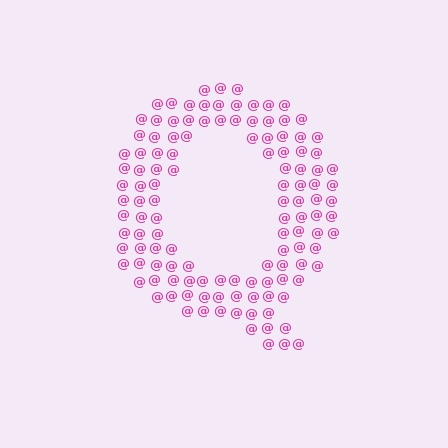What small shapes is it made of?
It is made of small at signs.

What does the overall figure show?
The overall figure shows the letter Q.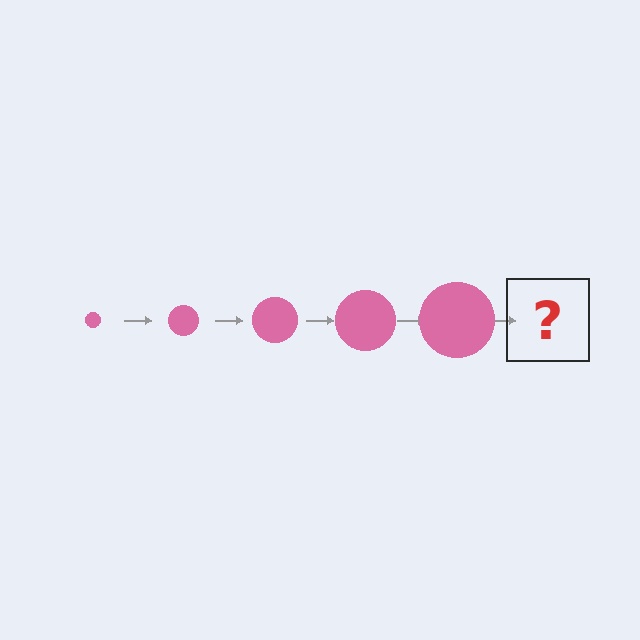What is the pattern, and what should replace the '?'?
The pattern is that the circle gets progressively larger each step. The '?' should be a pink circle, larger than the previous one.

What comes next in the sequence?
The next element should be a pink circle, larger than the previous one.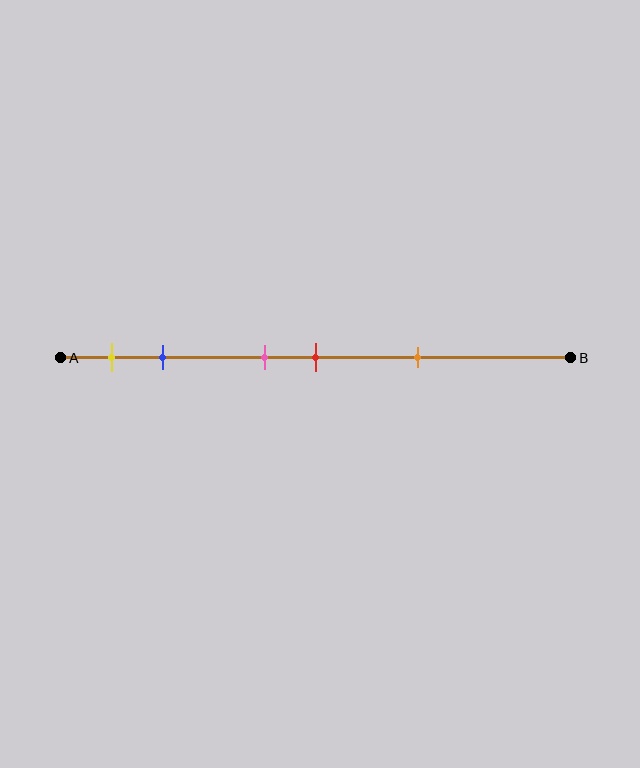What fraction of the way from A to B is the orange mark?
The orange mark is approximately 70% (0.7) of the way from A to B.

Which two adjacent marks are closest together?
The pink and red marks are the closest adjacent pair.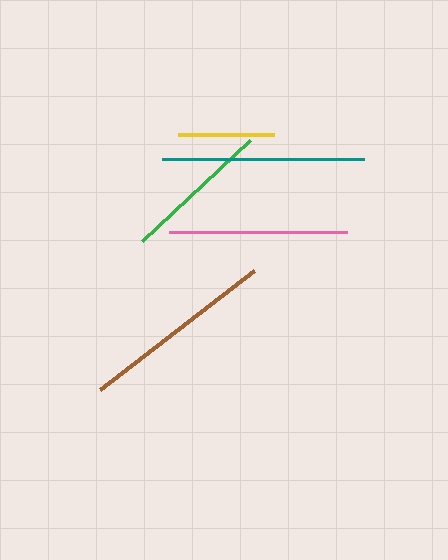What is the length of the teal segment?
The teal segment is approximately 202 pixels long.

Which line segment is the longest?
The teal line is the longest at approximately 202 pixels.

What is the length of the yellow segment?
The yellow segment is approximately 97 pixels long.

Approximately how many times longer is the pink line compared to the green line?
The pink line is approximately 1.2 times the length of the green line.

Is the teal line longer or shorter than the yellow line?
The teal line is longer than the yellow line.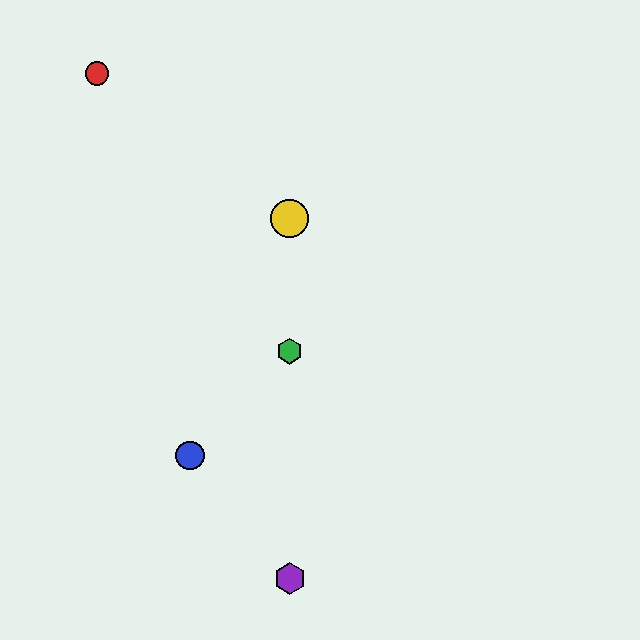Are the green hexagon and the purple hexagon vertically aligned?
Yes, both are at x≈290.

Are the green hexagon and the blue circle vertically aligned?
No, the green hexagon is at x≈290 and the blue circle is at x≈190.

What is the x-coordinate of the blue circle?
The blue circle is at x≈190.